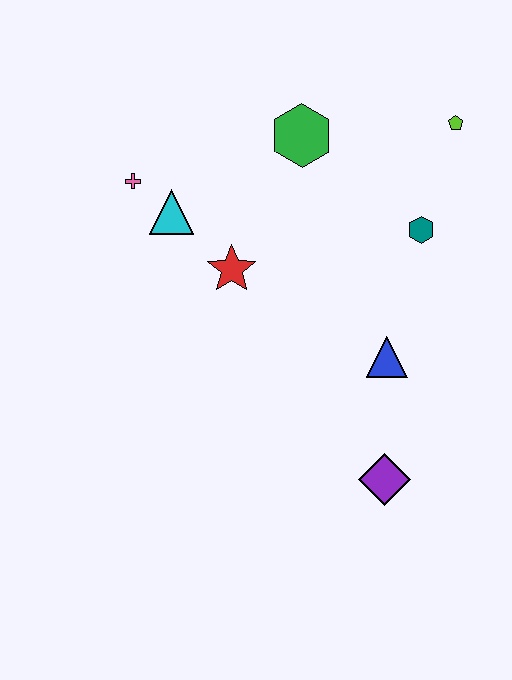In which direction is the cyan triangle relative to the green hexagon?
The cyan triangle is to the left of the green hexagon.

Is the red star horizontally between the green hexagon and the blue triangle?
No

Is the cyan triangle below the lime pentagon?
Yes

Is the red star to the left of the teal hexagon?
Yes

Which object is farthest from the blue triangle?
The pink cross is farthest from the blue triangle.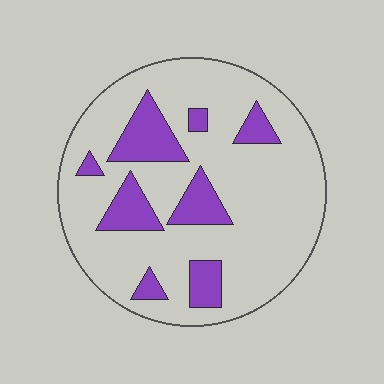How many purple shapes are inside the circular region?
8.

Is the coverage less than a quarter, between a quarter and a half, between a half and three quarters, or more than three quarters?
Less than a quarter.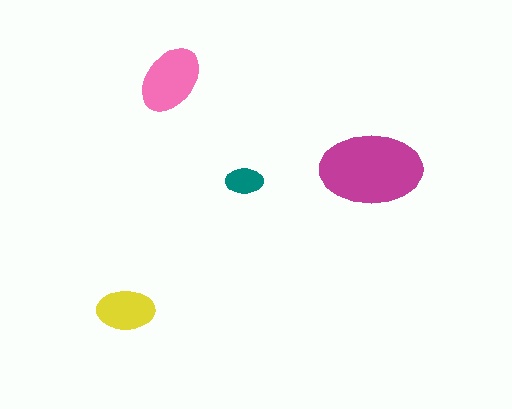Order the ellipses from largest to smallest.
the magenta one, the pink one, the yellow one, the teal one.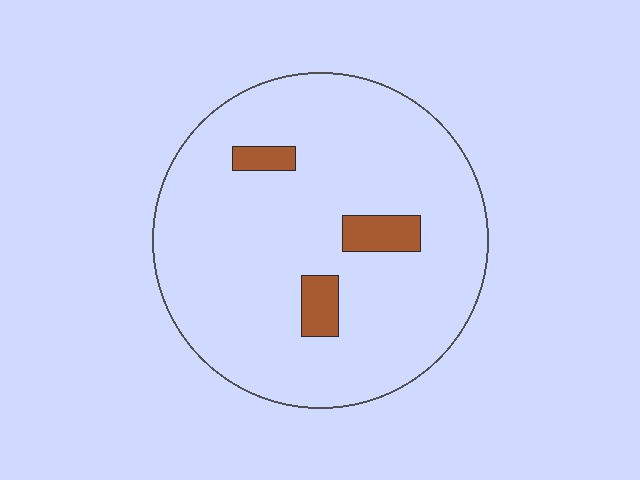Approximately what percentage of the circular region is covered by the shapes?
Approximately 10%.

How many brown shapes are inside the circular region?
3.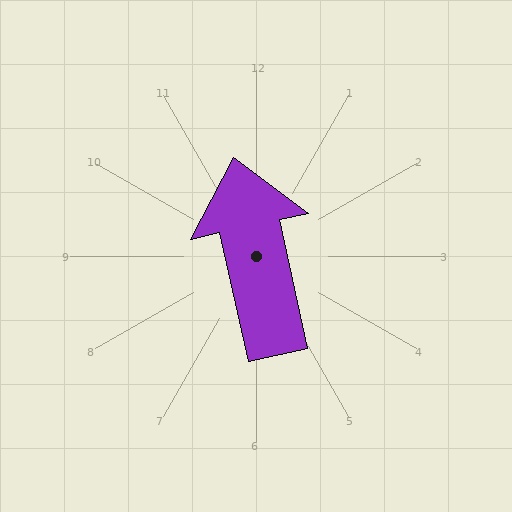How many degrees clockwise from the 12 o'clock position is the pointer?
Approximately 347 degrees.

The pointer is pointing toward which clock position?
Roughly 12 o'clock.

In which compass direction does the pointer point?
North.